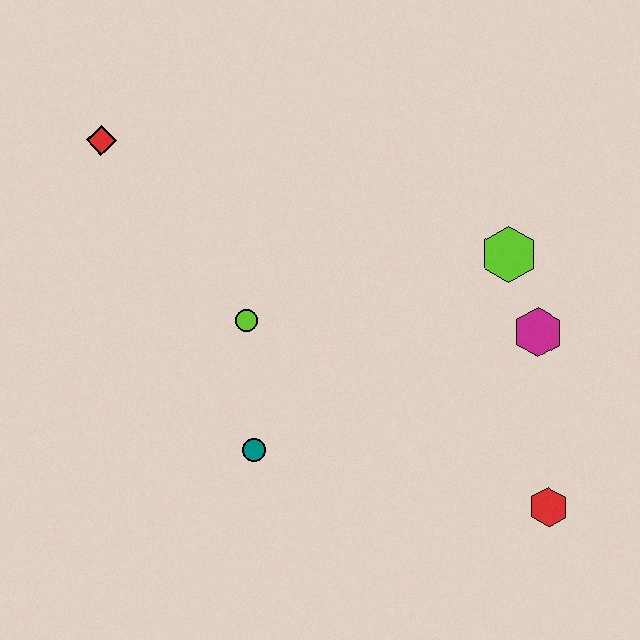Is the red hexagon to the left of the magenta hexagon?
No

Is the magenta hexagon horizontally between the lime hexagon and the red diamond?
No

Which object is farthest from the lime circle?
The red hexagon is farthest from the lime circle.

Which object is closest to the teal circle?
The lime circle is closest to the teal circle.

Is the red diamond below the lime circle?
No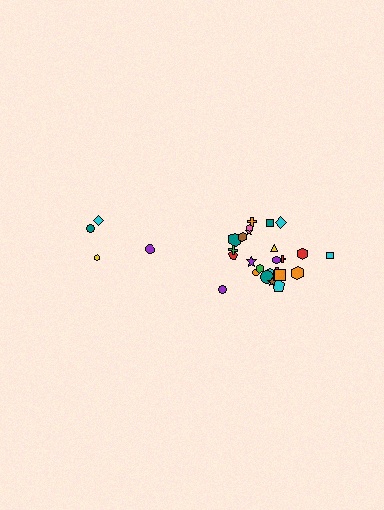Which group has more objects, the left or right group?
The right group.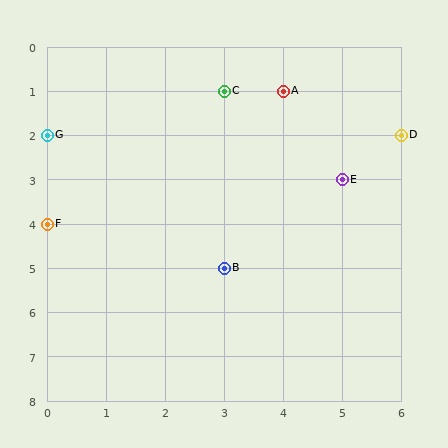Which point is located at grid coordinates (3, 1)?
Point C is at (3, 1).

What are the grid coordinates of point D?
Point D is at grid coordinates (6, 2).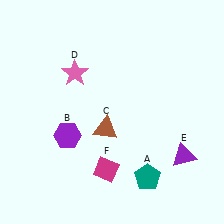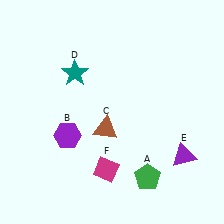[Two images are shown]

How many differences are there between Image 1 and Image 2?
There are 2 differences between the two images.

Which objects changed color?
A changed from teal to green. D changed from pink to teal.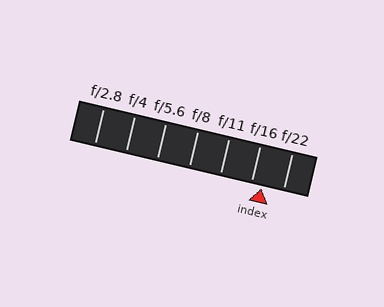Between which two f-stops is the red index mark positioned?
The index mark is between f/16 and f/22.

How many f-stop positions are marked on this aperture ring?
There are 7 f-stop positions marked.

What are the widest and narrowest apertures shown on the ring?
The widest aperture shown is f/2.8 and the narrowest is f/22.